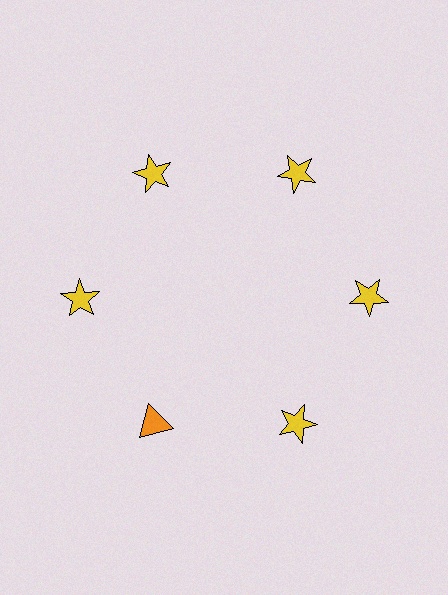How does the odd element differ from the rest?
It differs in both color (orange instead of yellow) and shape (triangle instead of star).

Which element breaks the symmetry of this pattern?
The orange triangle at roughly the 7 o'clock position breaks the symmetry. All other shapes are yellow stars.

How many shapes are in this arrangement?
There are 6 shapes arranged in a ring pattern.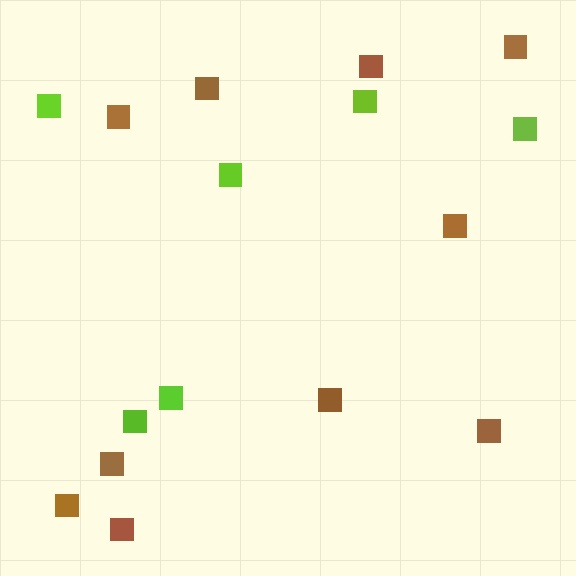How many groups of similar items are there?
There are 2 groups: one group of brown squares (10) and one group of lime squares (6).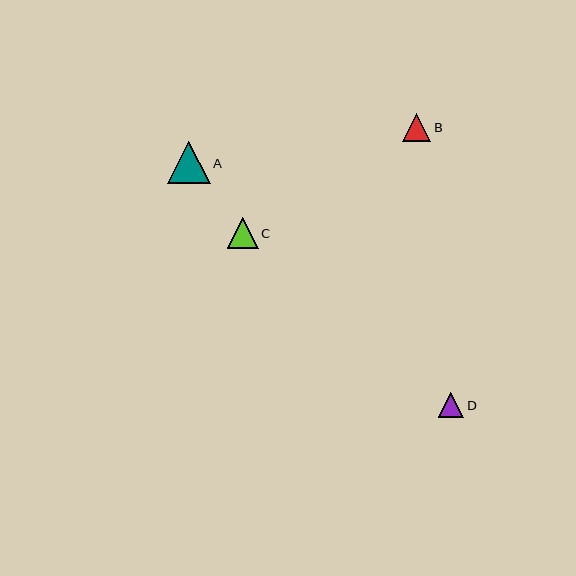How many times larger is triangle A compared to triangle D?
Triangle A is approximately 1.6 times the size of triangle D.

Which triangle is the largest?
Triangle A is the largest with a size of approximately 42 pixels.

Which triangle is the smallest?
Triangle D is the smallest with a size of approximately 26 pixels.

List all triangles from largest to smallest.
From largest to smallest: A, C, B, D.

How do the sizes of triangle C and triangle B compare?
Triangle C and triangle B are approximately the same size.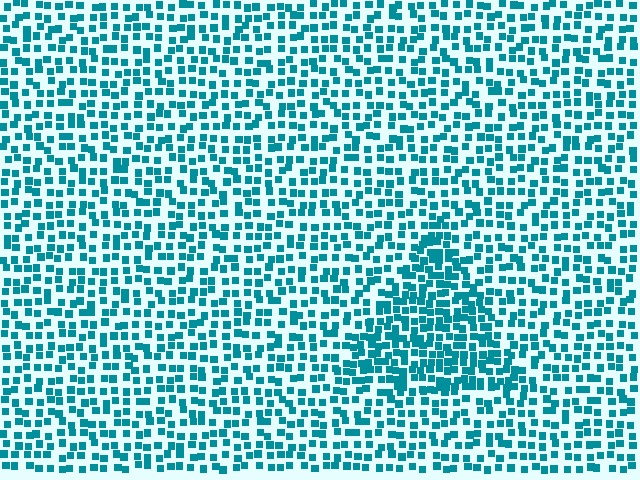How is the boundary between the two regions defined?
The boundary is defined by a change in element density (approximately 1.7x ratio). All elements are the same color, size, and shape.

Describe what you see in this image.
The image contains small teal elements arranged at two different densities. A triangle-shaped region is visible where the elements are more densely packed than the surrounding area.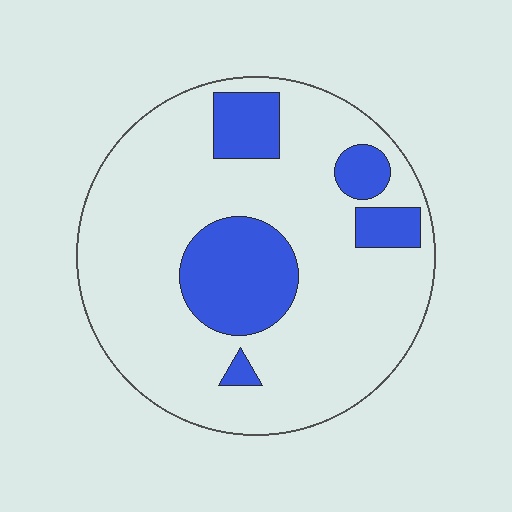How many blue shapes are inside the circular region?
5.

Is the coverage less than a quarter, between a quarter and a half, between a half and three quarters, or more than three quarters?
Less than a quarter.